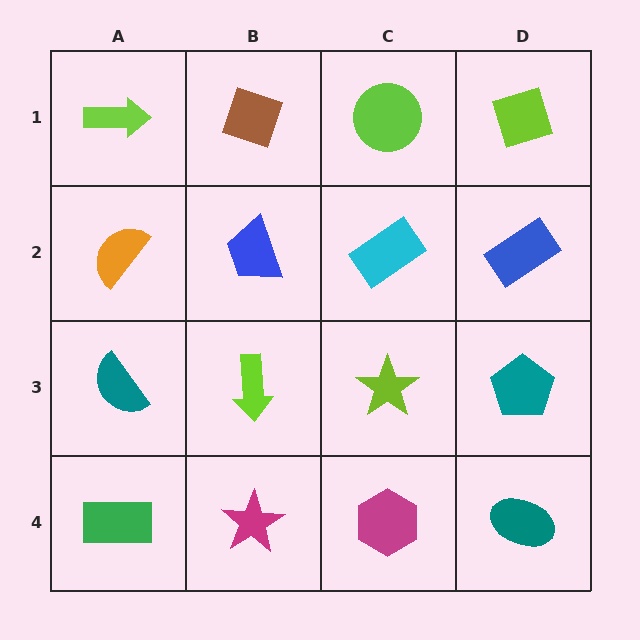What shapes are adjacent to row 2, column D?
A lime diamond (row 1, column D), a teal pentagon (row 3, column D), a cyan rectangle (row 2, column C).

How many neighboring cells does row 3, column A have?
3.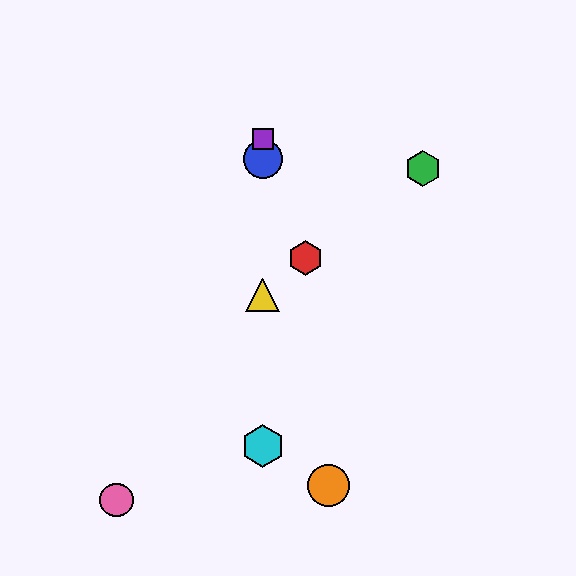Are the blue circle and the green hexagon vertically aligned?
No, the blue circle is at x≈263 and the green hexagon is at x≈423.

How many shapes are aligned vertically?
4 shapes (the blue circle, the yellow triangle, the purple square, the cyan hexagon) are aligned vertically.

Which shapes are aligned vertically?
The blue circle, the yellow triangle, the purple square, the cyan hexagon are aligned vertically.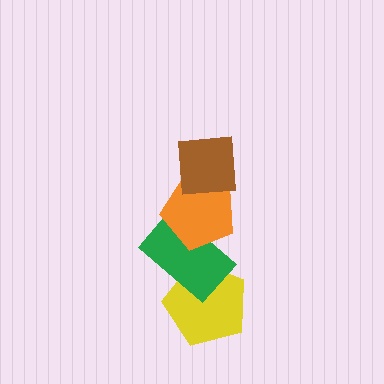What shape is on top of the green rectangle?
The orange pentagon is on top of the green rectangle.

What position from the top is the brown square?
The brown square is 1st from the top.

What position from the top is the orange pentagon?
The orange pentagon is 2nd from the top.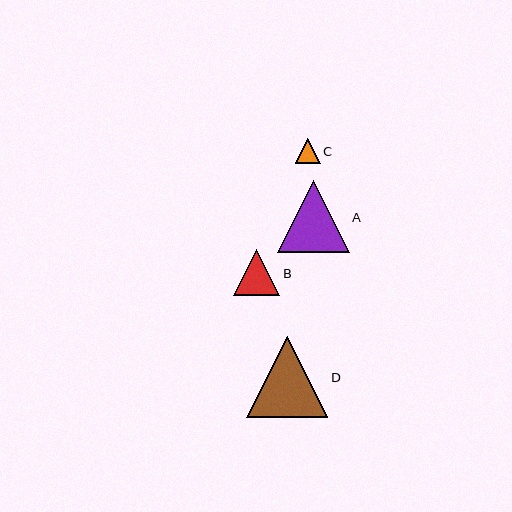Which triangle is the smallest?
Triangle C is the smallest with a size of approximately 25 pixels.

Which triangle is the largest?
Triangle D is the largest with a size of approximately 81 pixels.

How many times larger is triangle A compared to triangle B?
Triangle A is approximately 1.5 times the size of triangle B.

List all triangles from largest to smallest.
From largest to smallest: D, A, B, C.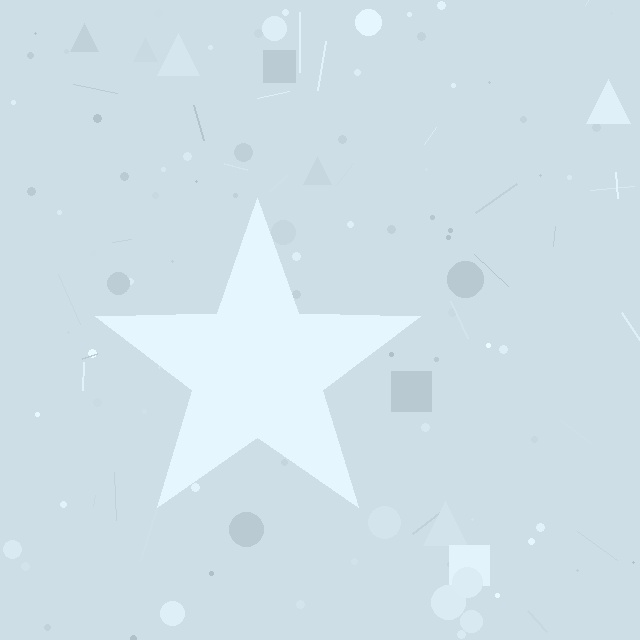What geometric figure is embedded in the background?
A star is embedded in the background.